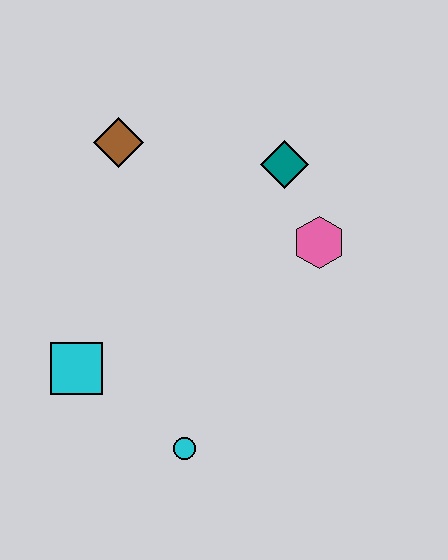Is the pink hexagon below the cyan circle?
No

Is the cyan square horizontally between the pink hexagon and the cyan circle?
No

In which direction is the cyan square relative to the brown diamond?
The cyan square is below the brown diamond.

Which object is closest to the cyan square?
The cyan circle is closest to the cyan square.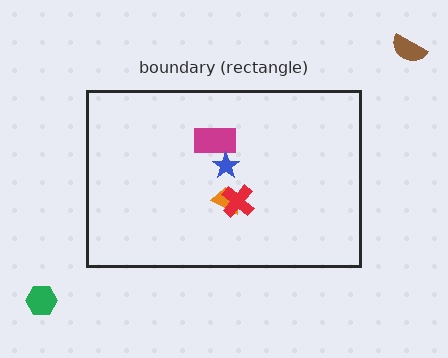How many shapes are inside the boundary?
4 inside, 2 outside.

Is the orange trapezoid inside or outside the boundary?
Inside.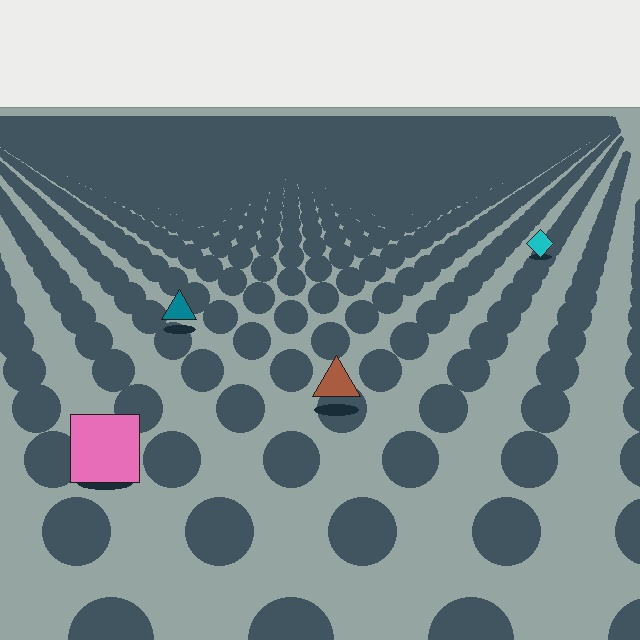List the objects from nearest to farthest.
From nearest to farthest: the pink square, the brown triangle, the teal triangle, the cyan diamond.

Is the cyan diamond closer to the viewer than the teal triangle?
No. The teal triangle is closer — you can tell from the texture gradient: the ground texture is coarser near it.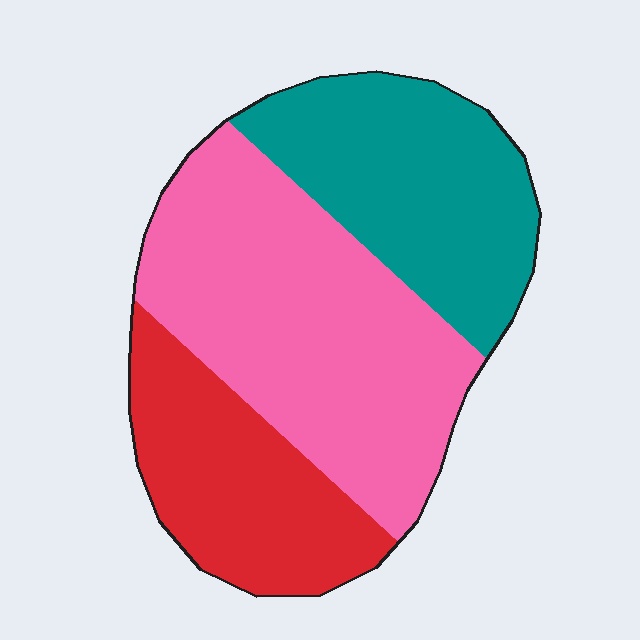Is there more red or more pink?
Pink.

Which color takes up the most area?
Pink, at roughly 45%.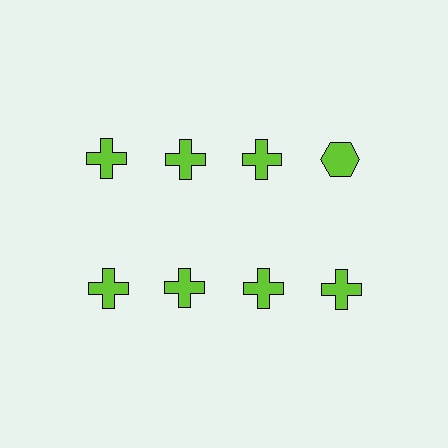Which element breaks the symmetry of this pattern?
The lime hexagon in the top row, second from right column breaks the symmetry. All other shapes are lime crosses.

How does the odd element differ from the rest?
It has a different shape: hexagon instead of cross.